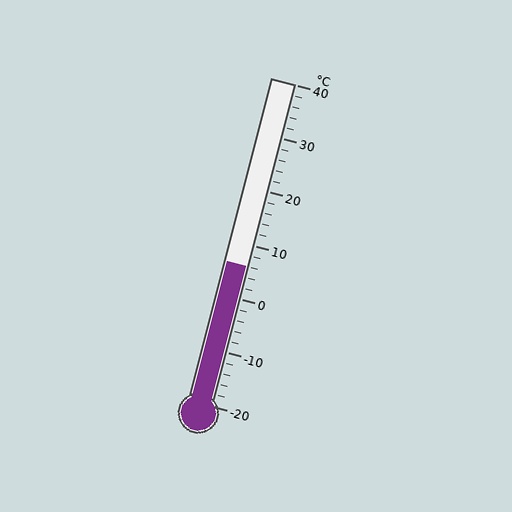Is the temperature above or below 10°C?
The temperature is below 10°C.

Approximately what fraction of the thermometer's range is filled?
The thermometer is filled to approximately 45% of its range.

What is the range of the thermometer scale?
The thermometer scale ranges from -20°C to 40°C.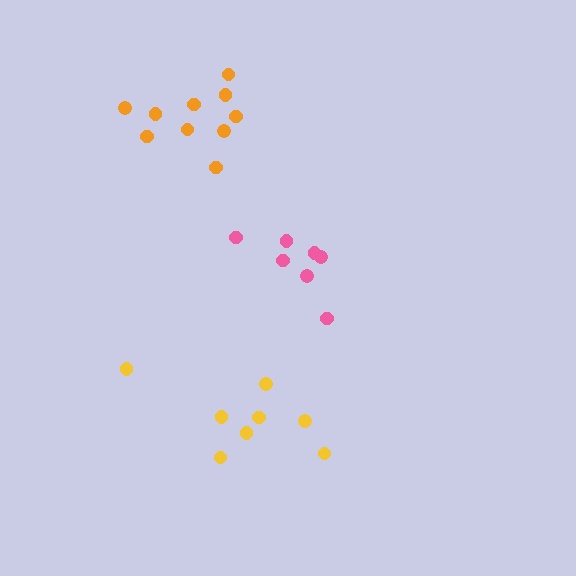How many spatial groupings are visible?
There are 3 spatial groupings.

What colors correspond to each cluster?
The clusters are colored: orange, yellow, pink.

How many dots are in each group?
Group 1: 10 dots, Group 2: 8 dots, Group 3: 7 dots (25 total).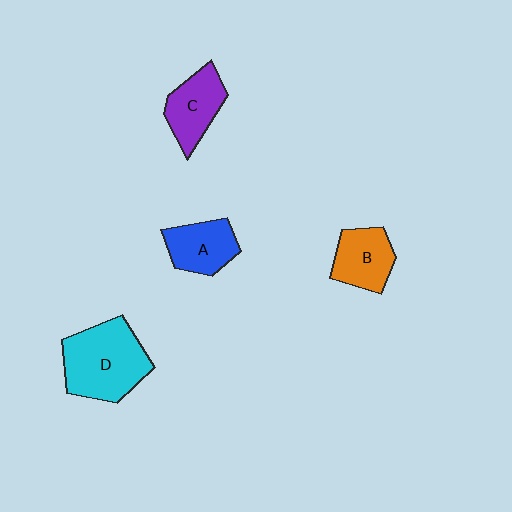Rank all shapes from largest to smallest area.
From largest to smallest: D (cyan), C (purple), B (orange), A (blue).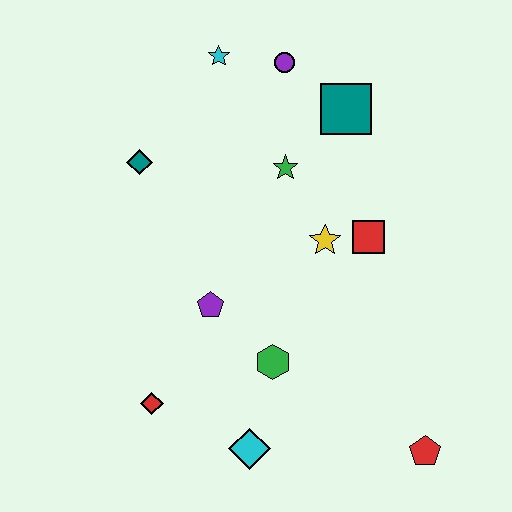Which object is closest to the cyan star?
The purple circle is closest to the cyan star.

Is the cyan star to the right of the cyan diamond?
No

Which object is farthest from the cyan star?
The red pentagon is farthest from the cyan star.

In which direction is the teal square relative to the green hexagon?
The teal square is above the green hexagon.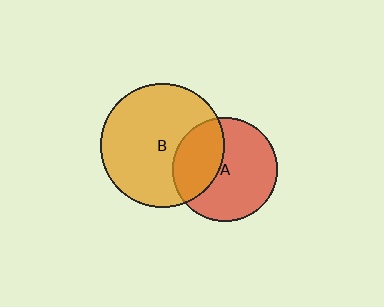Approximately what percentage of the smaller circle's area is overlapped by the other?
Approximately 35%.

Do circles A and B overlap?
Yes.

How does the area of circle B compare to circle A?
Approximately 1.4 times.